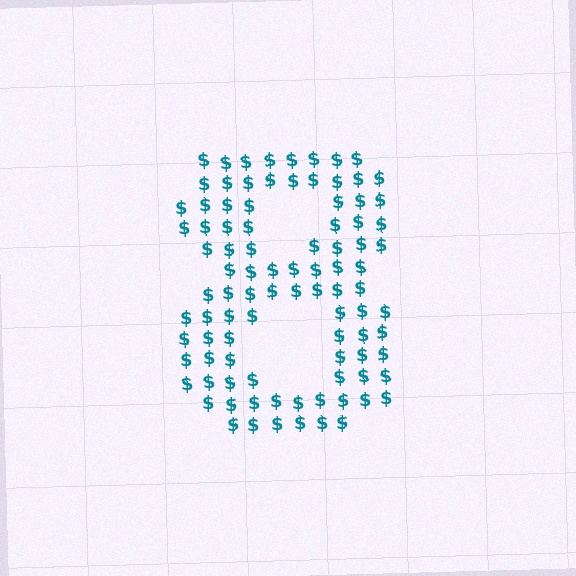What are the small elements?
The small elements are dollar signs.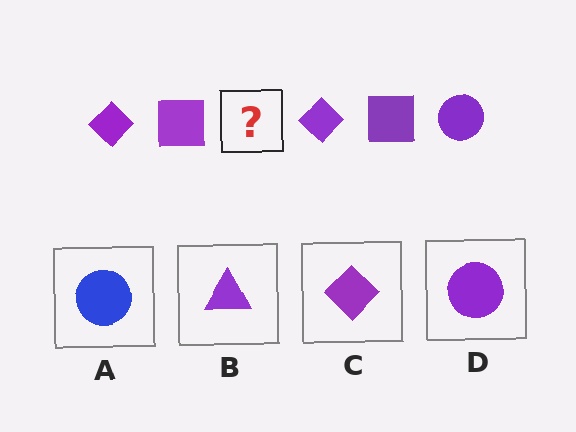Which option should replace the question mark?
Option D.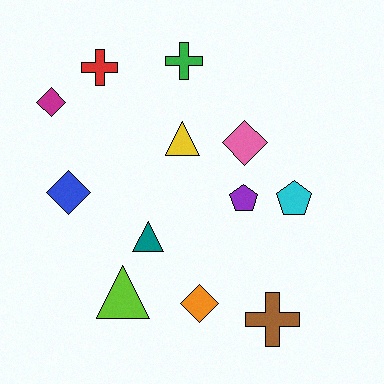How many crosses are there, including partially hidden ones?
There are 3 crosses.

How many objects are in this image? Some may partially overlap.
There are 12 objects.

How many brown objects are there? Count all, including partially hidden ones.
There is 1 brown object.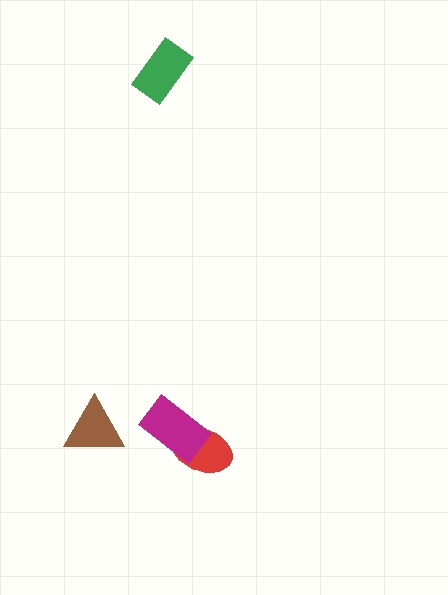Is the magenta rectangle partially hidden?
No, no other shape covers it.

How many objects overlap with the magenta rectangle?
1 object overlaps with the magenta rectangle.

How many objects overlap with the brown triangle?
0 objects overlap with the brown triangle.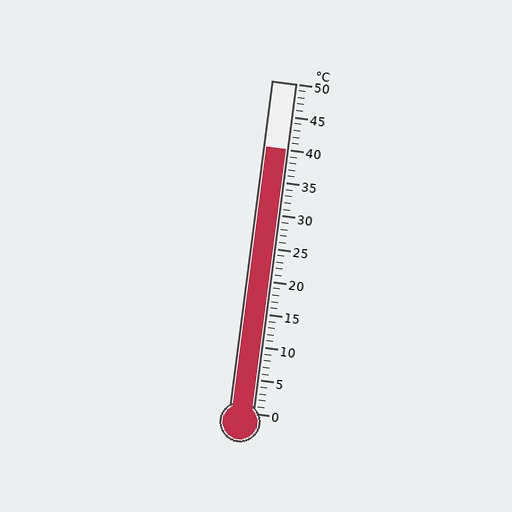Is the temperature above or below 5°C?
The temperature is above 5°C.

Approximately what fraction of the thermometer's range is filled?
The thermometer is filled to approximately 80% of its range.